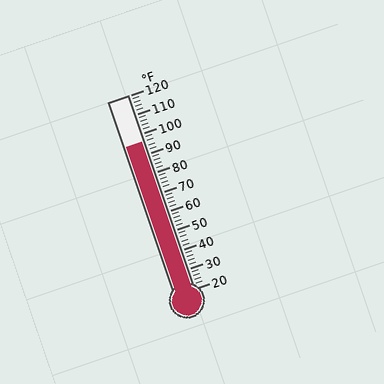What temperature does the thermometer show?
The thermometer shows approximately 96°F.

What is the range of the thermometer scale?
The thermometer scale ranges from 20°F to 120°F.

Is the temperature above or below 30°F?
The temperature is above 30°F.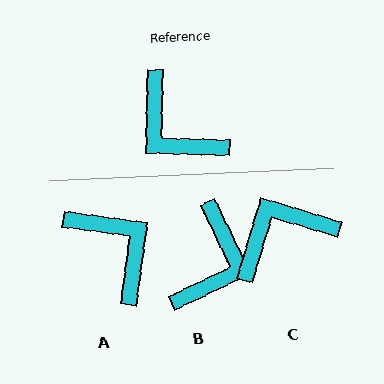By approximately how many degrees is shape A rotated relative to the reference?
Approximately 173 degrees counter-clockwise.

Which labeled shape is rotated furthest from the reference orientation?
A, about 173 degrees away.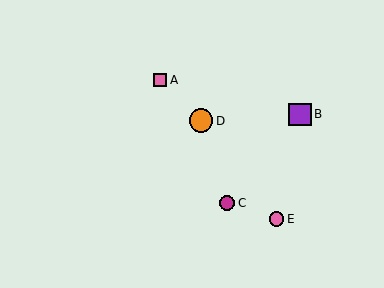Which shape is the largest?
The orange circle (labeled D) is the largest.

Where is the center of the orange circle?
The center of the orange circle is at (201, 121).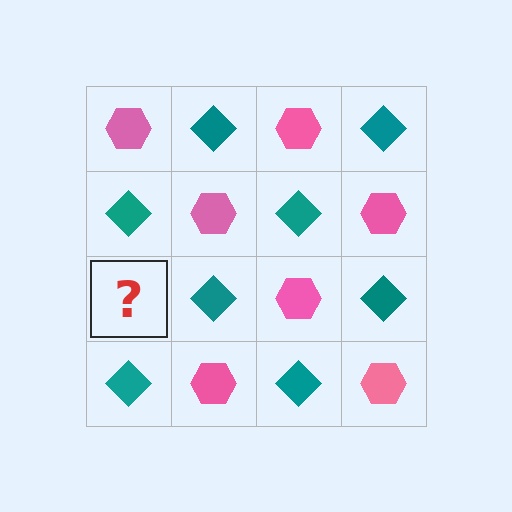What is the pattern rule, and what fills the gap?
The rule is that it alternates pink hexagon and teal diamond in a checkerboard pattern. The gap should be filled with a pink hexagon.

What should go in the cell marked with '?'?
The missing cell should contain a pink hexagon.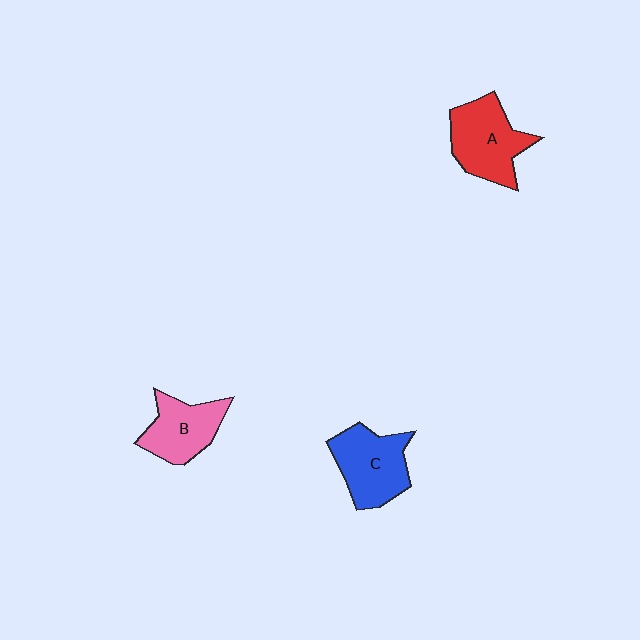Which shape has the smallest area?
Shape B (pink).